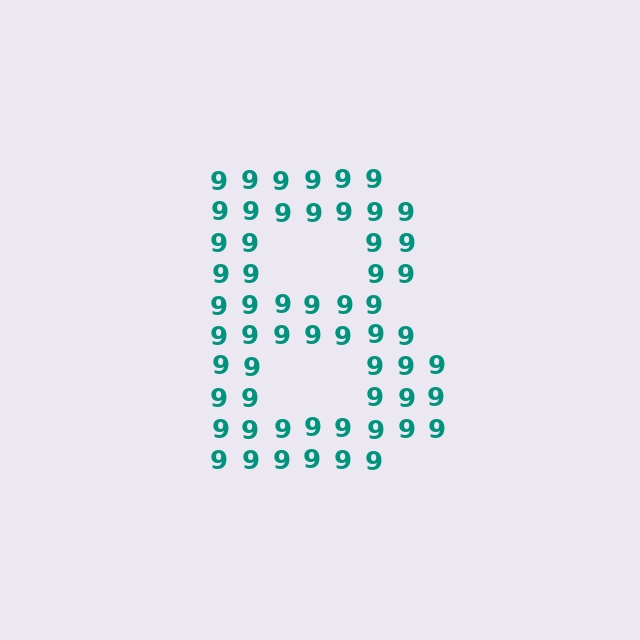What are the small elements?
The small elements are digit 9's.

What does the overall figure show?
The overall figure shows the letter B.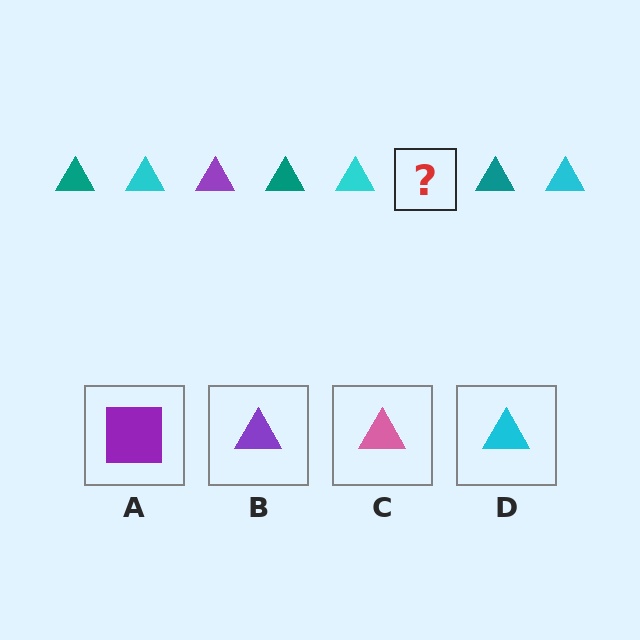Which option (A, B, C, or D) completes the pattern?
B.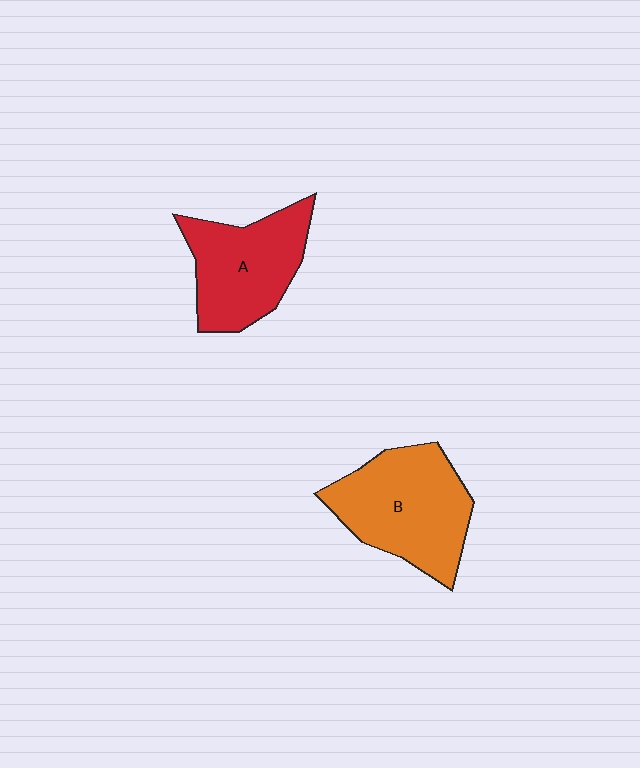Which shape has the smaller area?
Shape A (red).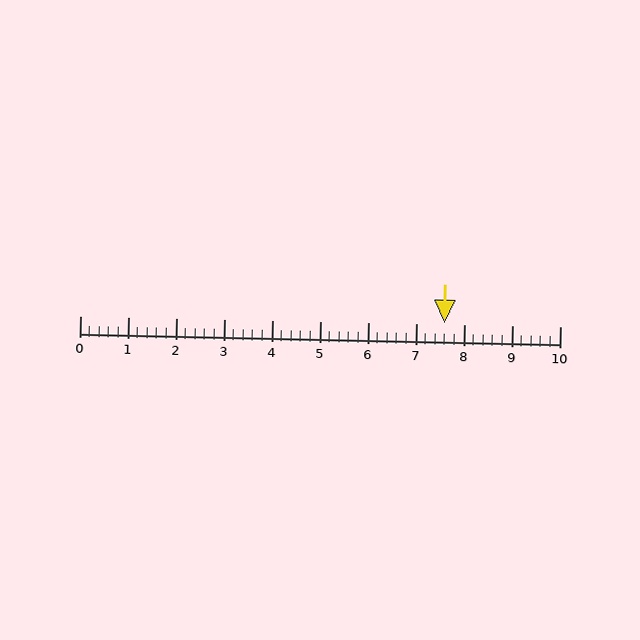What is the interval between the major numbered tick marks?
The major tick marks are spaced 1 units apart.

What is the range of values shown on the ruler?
The ruler shows values from 0 to 10.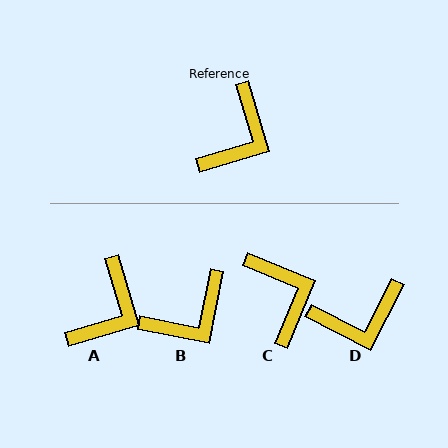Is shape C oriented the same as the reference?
No, it is off by about 51 degrees.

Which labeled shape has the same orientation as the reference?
A.